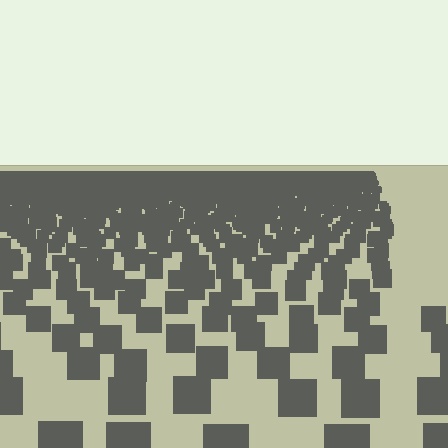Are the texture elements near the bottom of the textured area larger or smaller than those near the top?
Larger. Near the bottom, elements are closer to the viewer and appear at a bigger on-screen size.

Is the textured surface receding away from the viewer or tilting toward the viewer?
The surface is receding away from the viewer. Texture elements get smaller and denser toward the top.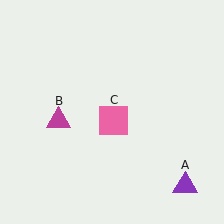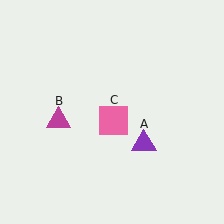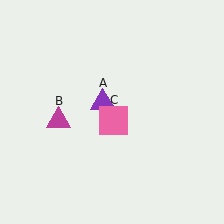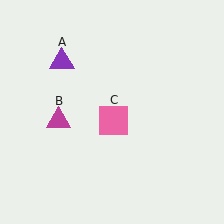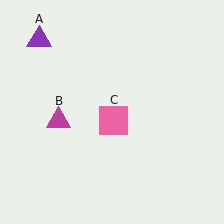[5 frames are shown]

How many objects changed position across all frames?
1 object changed position: purple triangle (object A).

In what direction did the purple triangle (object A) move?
The purple triangle (object A) moved up and to the left.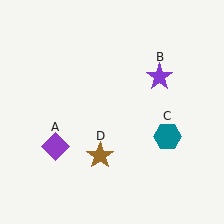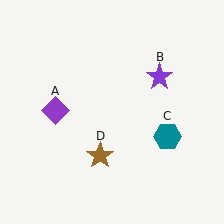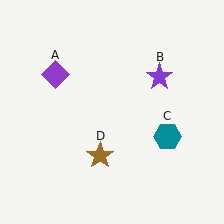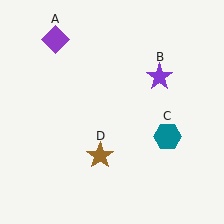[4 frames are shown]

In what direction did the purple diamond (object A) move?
The purple diamond (object A) moved up.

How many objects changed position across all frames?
1 object changed position: purple diamond (object A).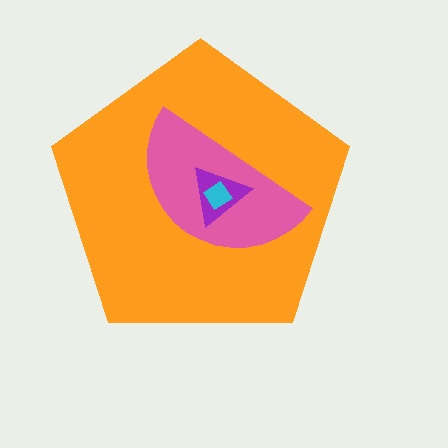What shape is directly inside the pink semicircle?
The purple triangle.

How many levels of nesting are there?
4.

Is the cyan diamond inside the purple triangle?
Yes.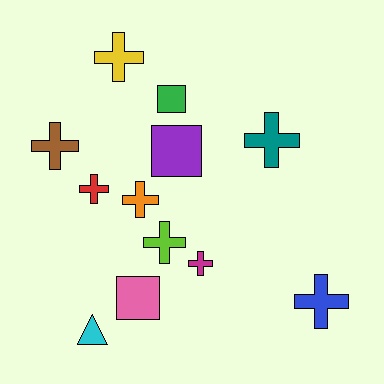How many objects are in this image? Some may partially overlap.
There are 12 objects.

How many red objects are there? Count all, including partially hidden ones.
There is 1 red object.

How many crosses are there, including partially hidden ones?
There are 8 crosses.